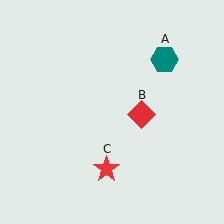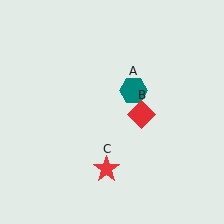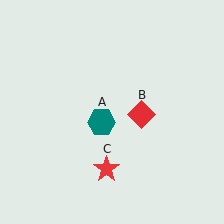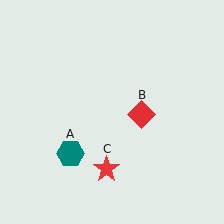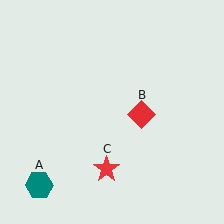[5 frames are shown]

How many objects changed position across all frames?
1 object changed position: teal hexagon (object A).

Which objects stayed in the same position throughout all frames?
Red diamond (object B) and red star (object C) remained stationary.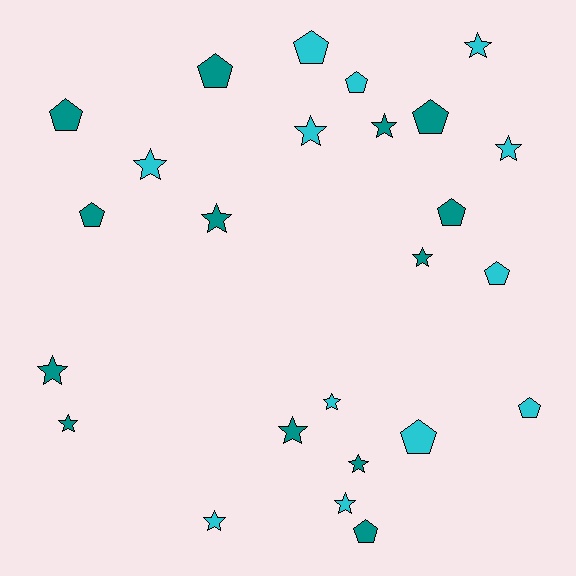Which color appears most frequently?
Teal, with 13 objects.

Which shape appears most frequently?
Star, with 14 objects.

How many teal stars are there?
There are 7 teal stars.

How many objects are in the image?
There are 25 objects.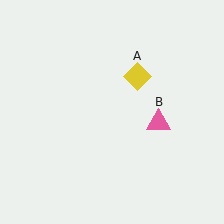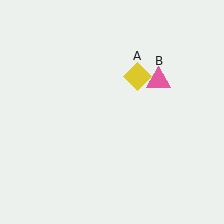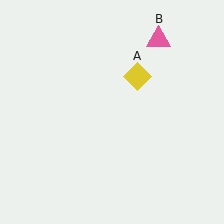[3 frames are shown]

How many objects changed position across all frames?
1 object changed position: pink triangle (object B).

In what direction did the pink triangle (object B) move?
The pink triangle (object B) moved up.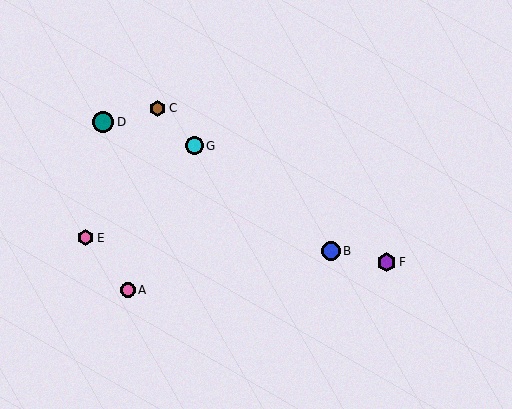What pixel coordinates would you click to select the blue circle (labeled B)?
Click at (331, 251) to select the blue circle B.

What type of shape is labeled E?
Shape E is a pink hexagon.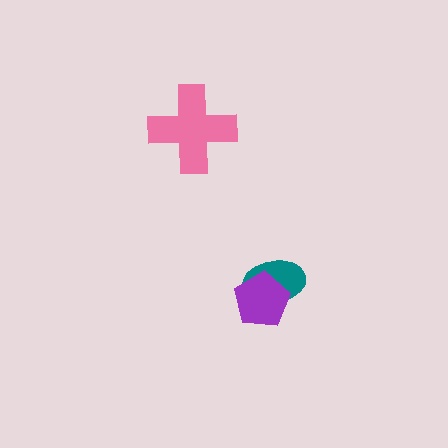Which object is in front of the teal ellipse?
The purple pentagon is in front of the teal ellipse.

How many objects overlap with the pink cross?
0 objects overlap with the pink cross.